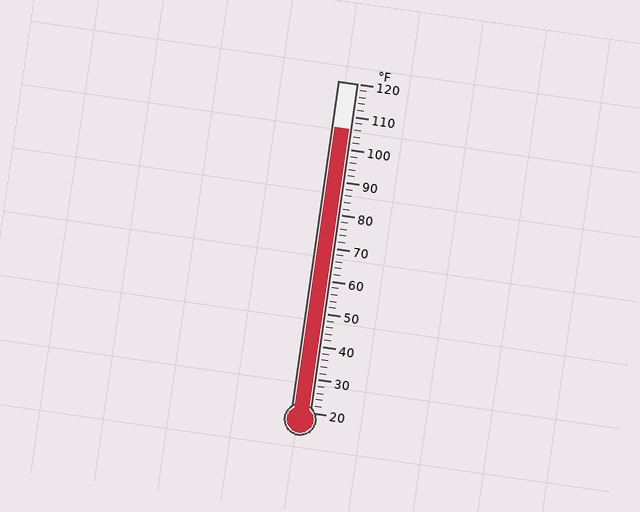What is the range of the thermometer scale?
The thermometer scale ranges from 20°F to 120°F.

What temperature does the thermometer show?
The thermometer shows approximately 106°F.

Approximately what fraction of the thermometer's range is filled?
The thermometer is filled to approximately 85% of its range.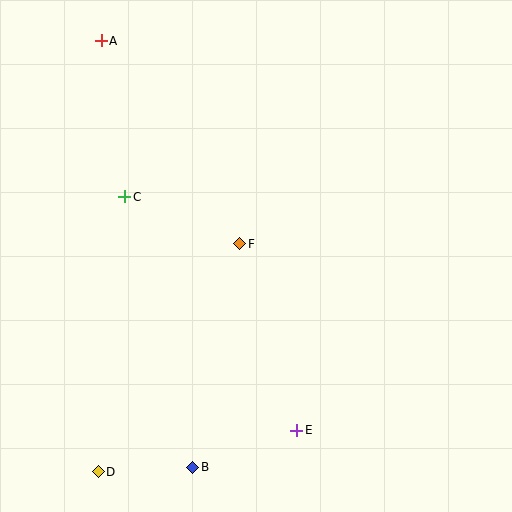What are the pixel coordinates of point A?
Point A is at (101, 41).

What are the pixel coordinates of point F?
Point F is at (240, 244).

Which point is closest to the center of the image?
Point F at (240, 244) is closest to the center.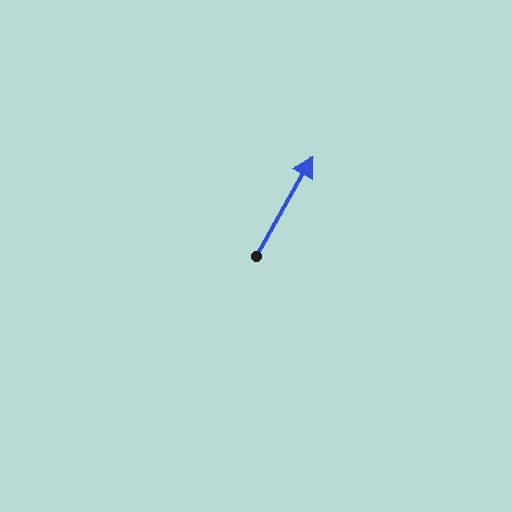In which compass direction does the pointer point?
Northeast.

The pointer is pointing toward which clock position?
Roughly 1 o'clock.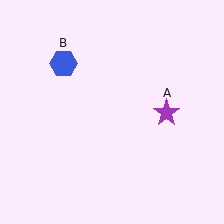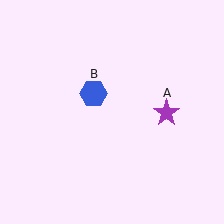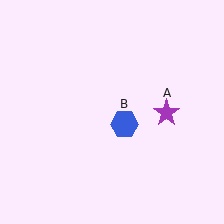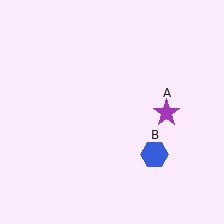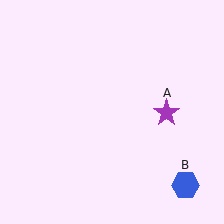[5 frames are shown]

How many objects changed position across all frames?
1 object changed position: blue hexagon (object B).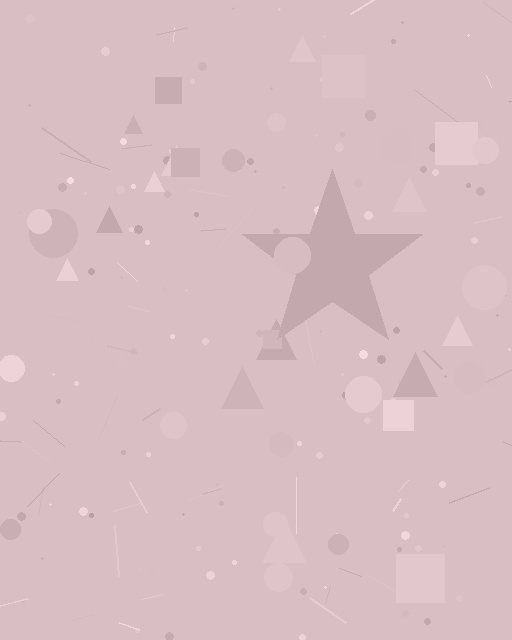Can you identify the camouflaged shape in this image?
The camouflaged shape is a star.